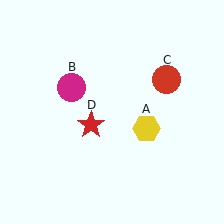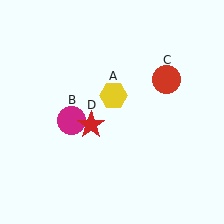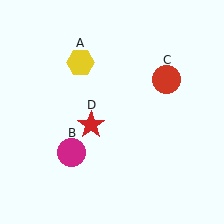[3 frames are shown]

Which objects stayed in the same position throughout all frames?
Red circle (object C) and red star (object D) remained stationary.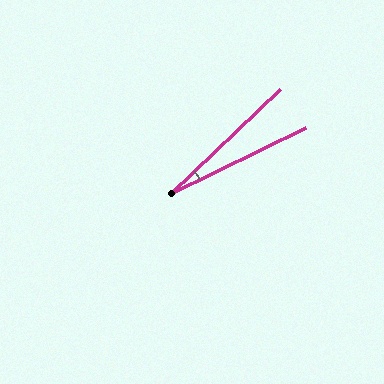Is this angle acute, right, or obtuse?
It is acute.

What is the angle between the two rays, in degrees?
Approximately 18 degrees.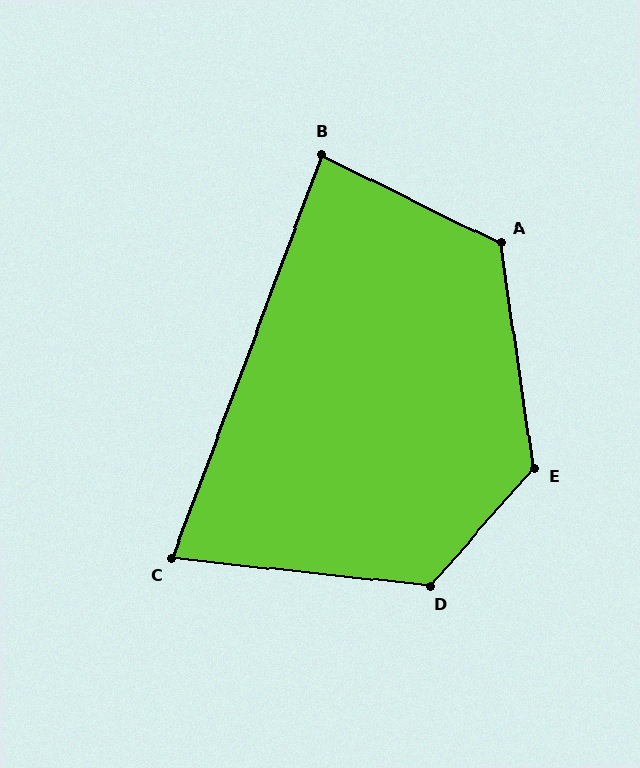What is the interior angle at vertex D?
Approximately 126 degrees (obtuse).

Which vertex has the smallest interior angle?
C, at approximately 76 degrees.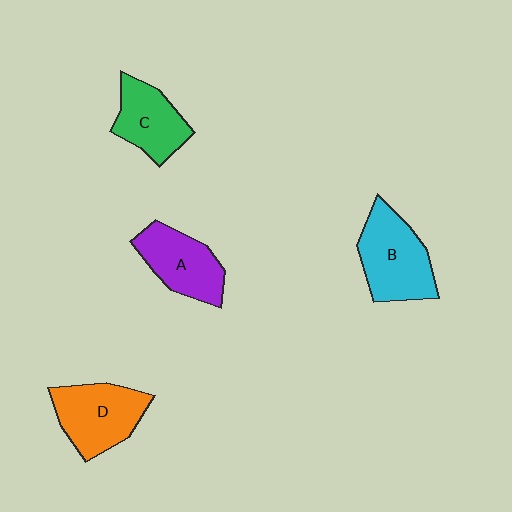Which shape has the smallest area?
Shape C (green).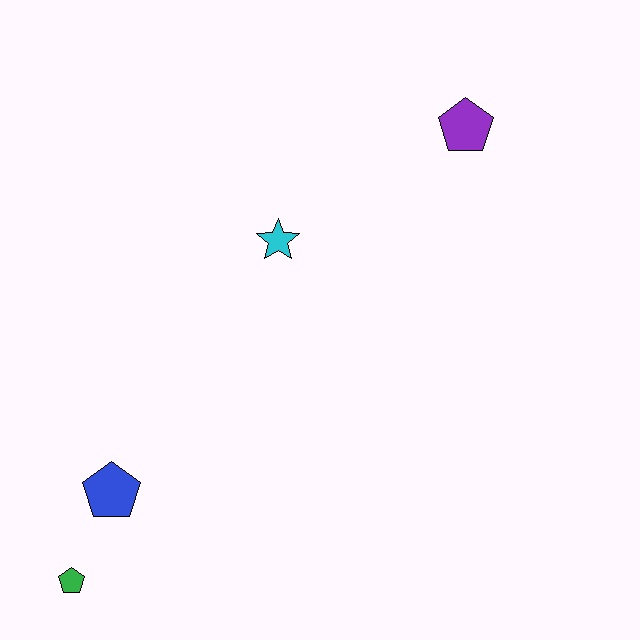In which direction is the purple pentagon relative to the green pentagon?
The purple pentagon is above the green pentagon.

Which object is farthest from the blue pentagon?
The purple pentagon is farthest from the blue pentagon.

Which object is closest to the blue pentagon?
The green pentagon is closest to the blue pentagon.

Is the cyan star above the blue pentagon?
Yes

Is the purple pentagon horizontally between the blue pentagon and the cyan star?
No